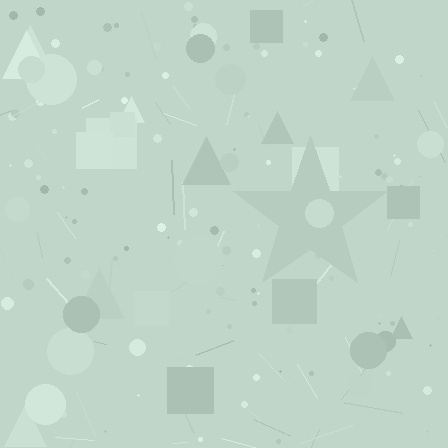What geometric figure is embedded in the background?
A star is embedded in the background.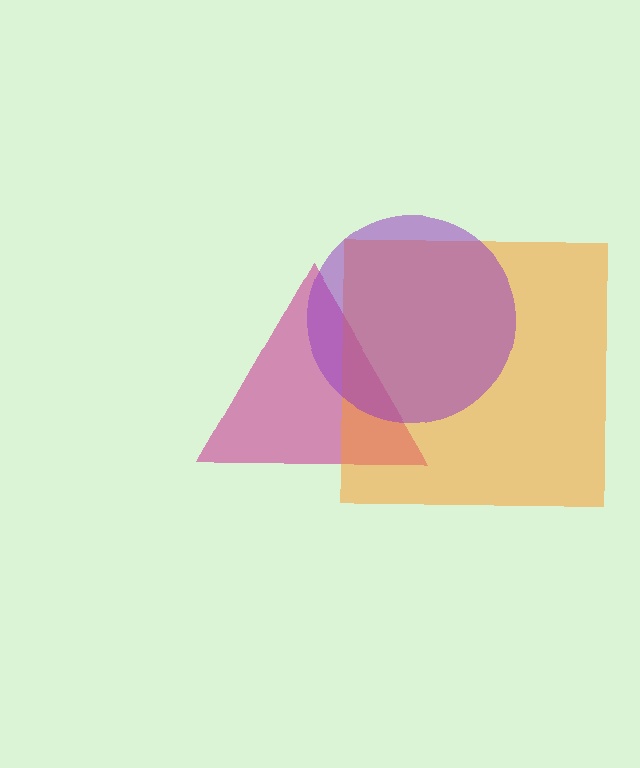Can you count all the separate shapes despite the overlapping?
Yes, there are 3 separate shapes.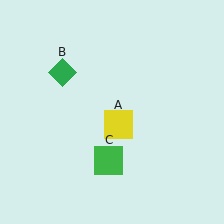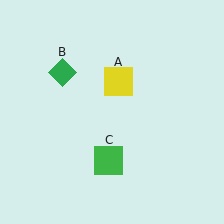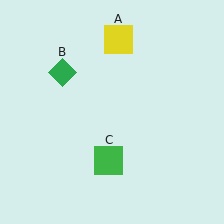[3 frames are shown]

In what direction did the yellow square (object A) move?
The yellow square (object A) moved up.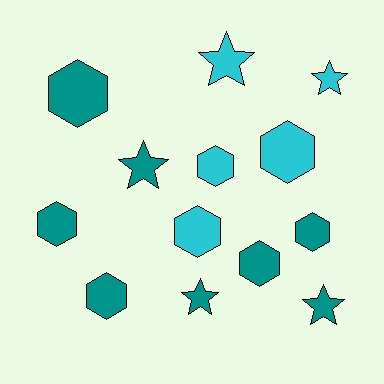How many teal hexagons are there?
There are 5 teal hexagons.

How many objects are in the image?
There are 13 objects.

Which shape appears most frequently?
Hexagon, with 8 objects.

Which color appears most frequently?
Teal, with 8 objects.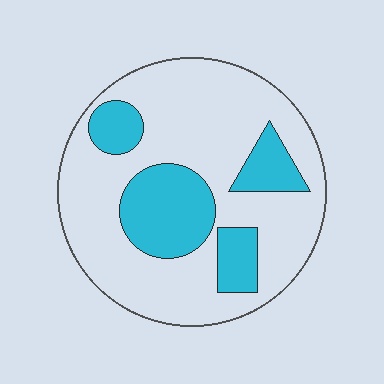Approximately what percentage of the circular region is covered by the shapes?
Approximately 25%.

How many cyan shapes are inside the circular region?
4.